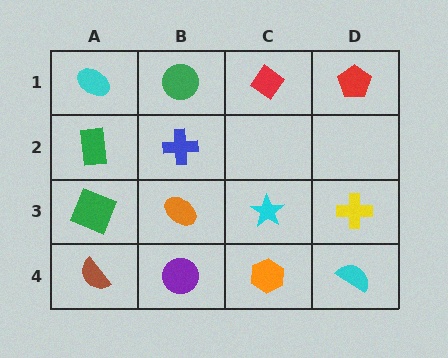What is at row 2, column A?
A green rectangle.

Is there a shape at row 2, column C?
No, that cell is empty.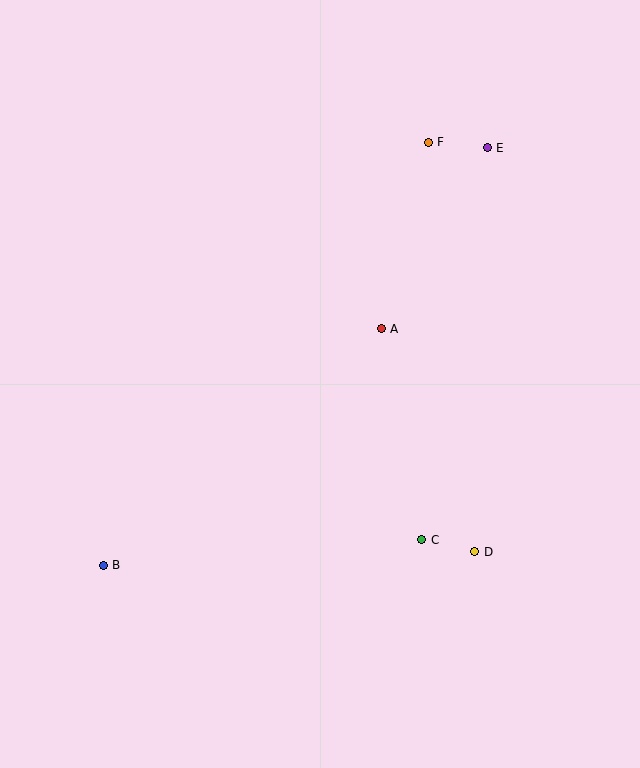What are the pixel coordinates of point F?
Point F is at (428, 142).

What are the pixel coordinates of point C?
Point C is at (422, 540).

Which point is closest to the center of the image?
Point A at (381, 329) is closest to the center.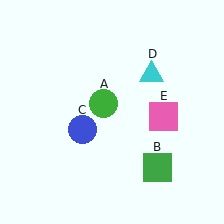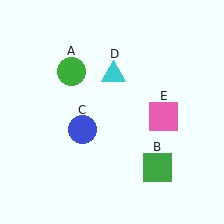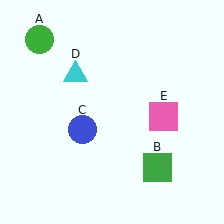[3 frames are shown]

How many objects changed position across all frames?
2 objects changed position: green circle (object A), cyan triangle (object D).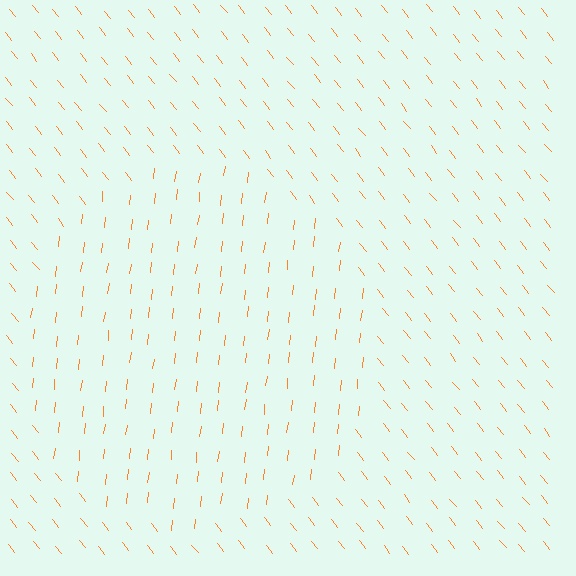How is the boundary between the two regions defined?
The boundary is defined purely by a change in line orientation (approximately 45 degrees difference). All lines are the same color and thickness.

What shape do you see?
I see a circle.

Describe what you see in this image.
The image is filled with small orange line segments. A circle region in the image has lines oriented differently from the surrounding lines, creating a visible texture boundary.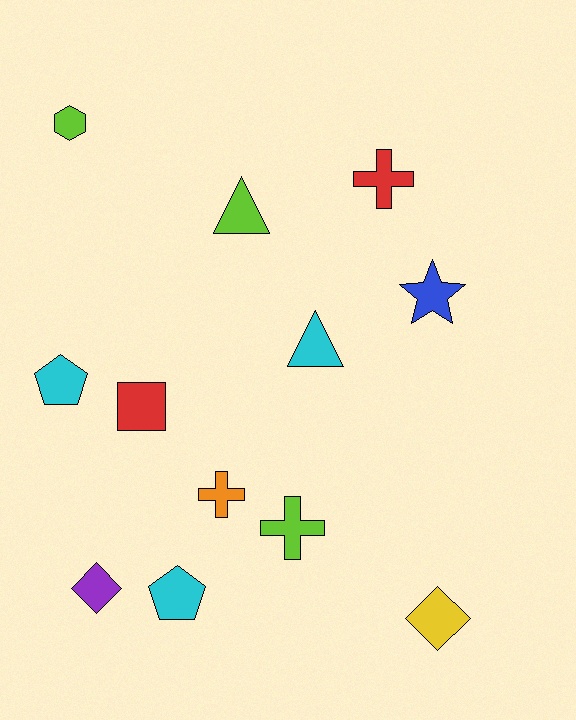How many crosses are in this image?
There are 3 crosses.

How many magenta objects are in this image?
There are no magenta objects.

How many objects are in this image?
There are 12 objects.